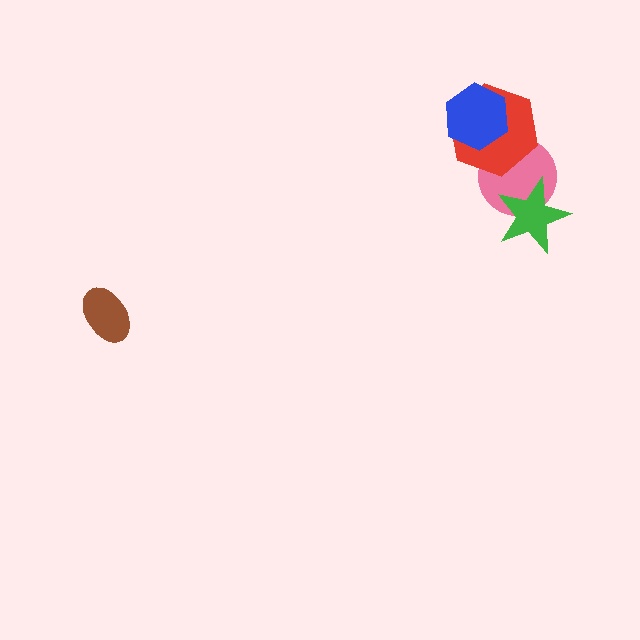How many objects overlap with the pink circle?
2 objects overlap with the pink circle.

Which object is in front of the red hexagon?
The blue hexagon is in front of the red hexagon.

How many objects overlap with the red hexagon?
2 objects overlap with the red hexagon.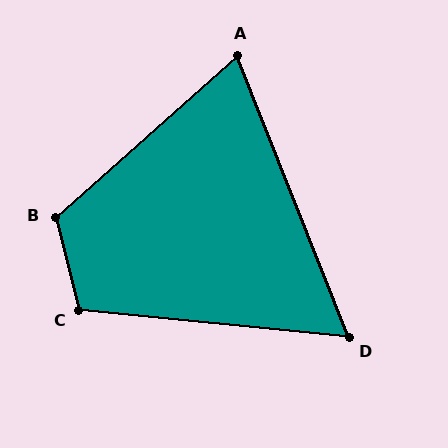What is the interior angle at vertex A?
Approximately 70 degrees (acute).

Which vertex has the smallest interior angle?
D, at approximately 63 degrees.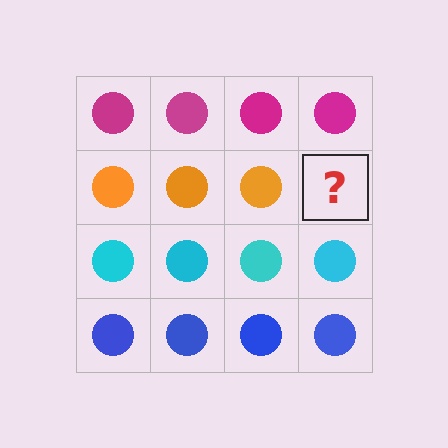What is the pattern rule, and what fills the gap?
The rule is that each row has a consistent color. The gap should be filled with an orange circle.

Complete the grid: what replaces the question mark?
The question mark should be replaced with an orange circle.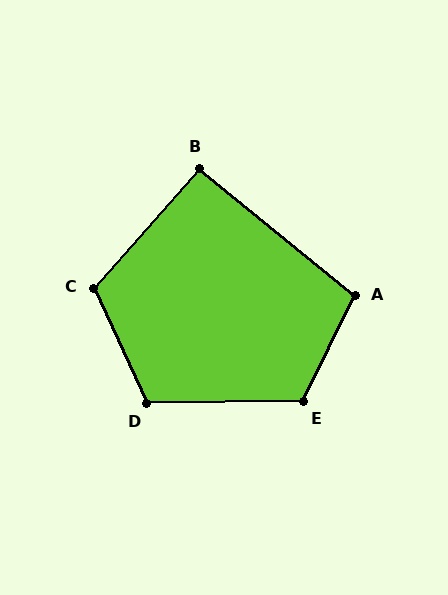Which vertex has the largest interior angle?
E, at approximately 117 degrees.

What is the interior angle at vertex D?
Approximately 114 degrees (obtuse).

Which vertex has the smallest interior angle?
B, at approximately 92 degrees.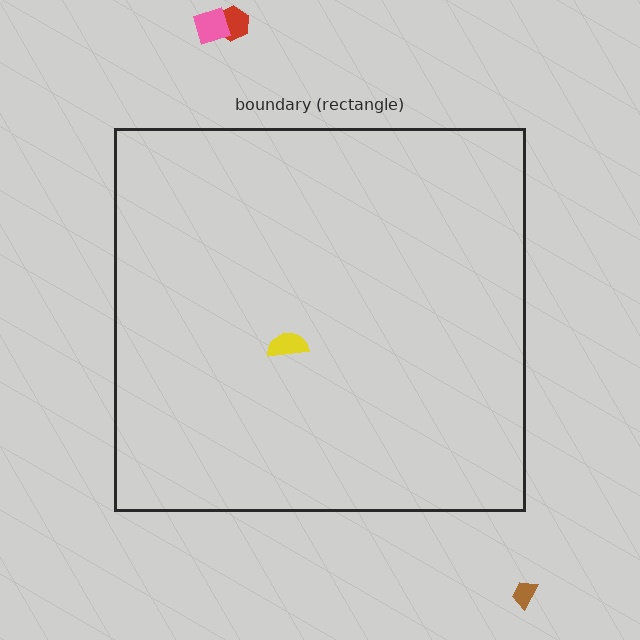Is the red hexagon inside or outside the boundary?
Outside.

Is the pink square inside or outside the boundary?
Outside.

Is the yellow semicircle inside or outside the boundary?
Inside.